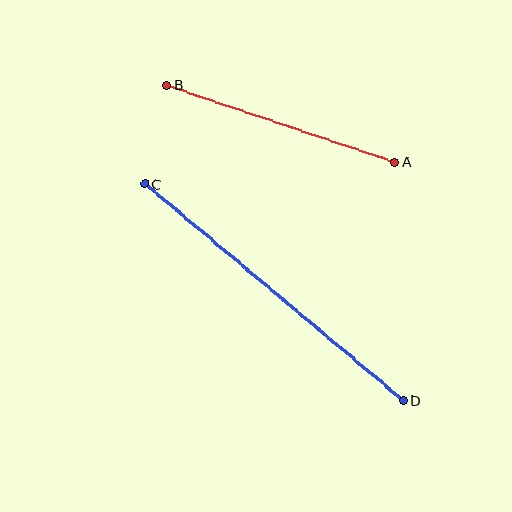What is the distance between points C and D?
The distance is approximately 338 pixels.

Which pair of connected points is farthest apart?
Points C and D are farthest apart.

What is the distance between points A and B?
The distance is approximately 241 pixels.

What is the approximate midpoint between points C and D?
The midpoint is at approximately (274, 292) pixels.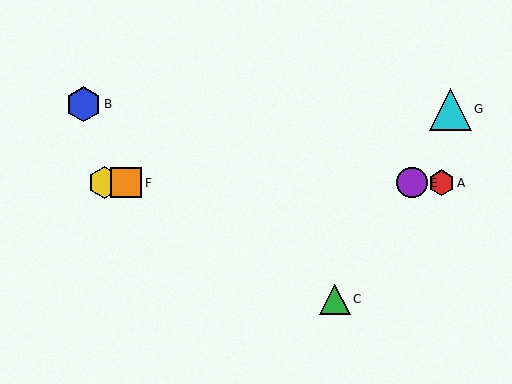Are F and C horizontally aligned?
No, F is at y≈183 and C is at y≈299.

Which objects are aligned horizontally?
Objects A, D, E, F are aligned horizontally.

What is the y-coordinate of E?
Object E is at y≈183.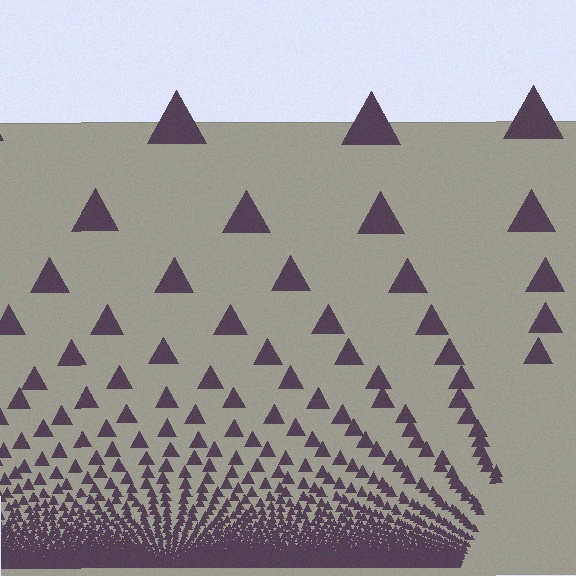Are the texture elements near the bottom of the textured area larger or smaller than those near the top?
Smaller. The gradient is inverted — elements near the bottom are smaller and denser.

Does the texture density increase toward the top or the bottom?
Density increases toward the bottom.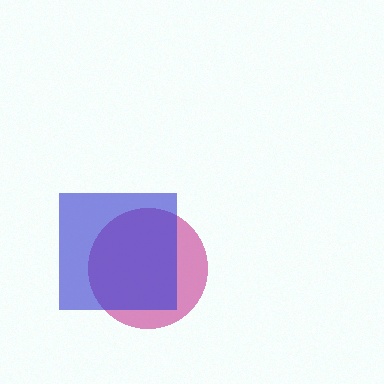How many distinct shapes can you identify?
There are 2 distinct shapes: a magenta circle, a blue square.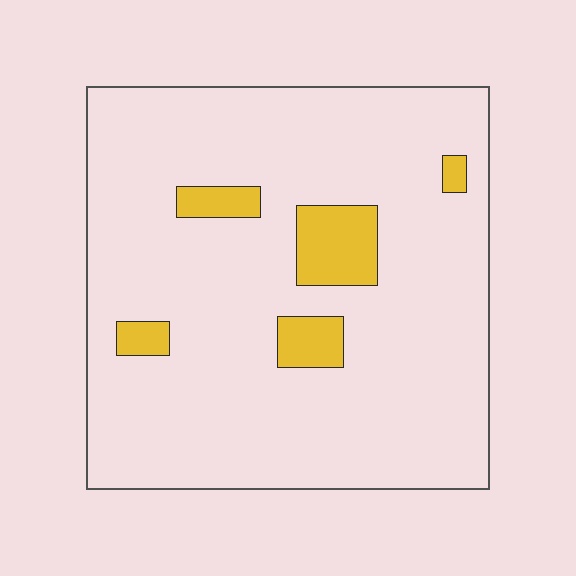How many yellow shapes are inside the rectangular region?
5.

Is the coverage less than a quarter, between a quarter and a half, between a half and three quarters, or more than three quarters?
Less than a quarter.